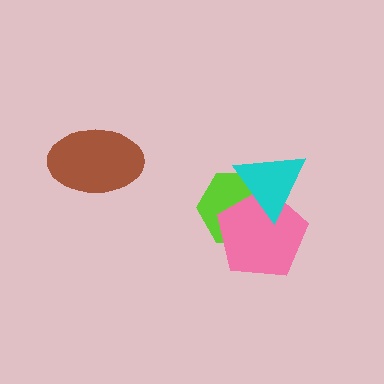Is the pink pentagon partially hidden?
Yes, it is partially covered by another shape.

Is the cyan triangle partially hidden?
No, no other shape covers it.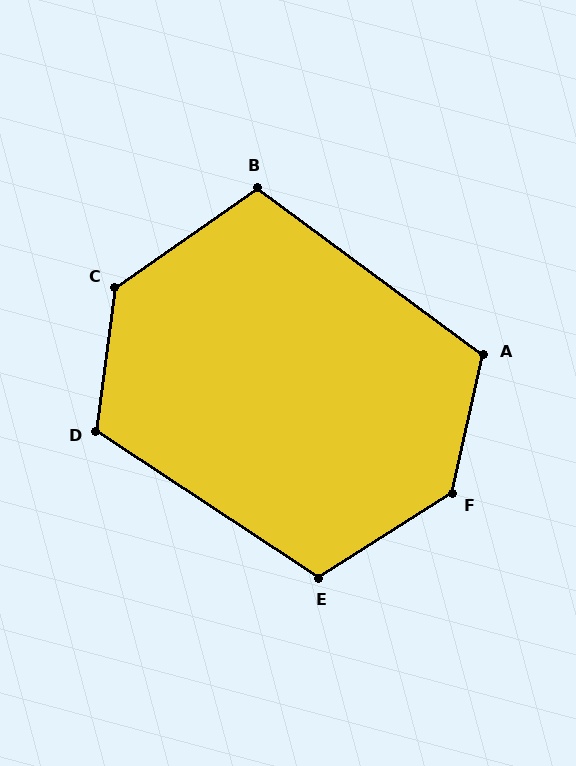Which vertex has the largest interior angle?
F, at approximately 135 degrees.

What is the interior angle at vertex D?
Approximately 116 degrees (obtuse).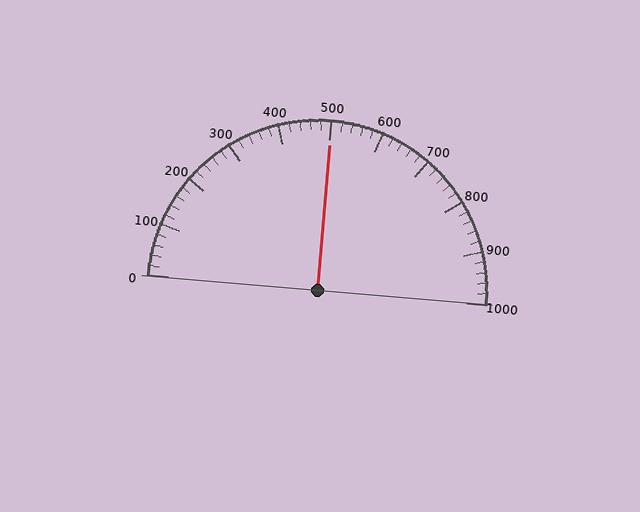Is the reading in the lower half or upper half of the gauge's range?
The reading is in the upper half of the range (0 to 1000).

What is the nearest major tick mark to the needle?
The nearest major tick mark is 500.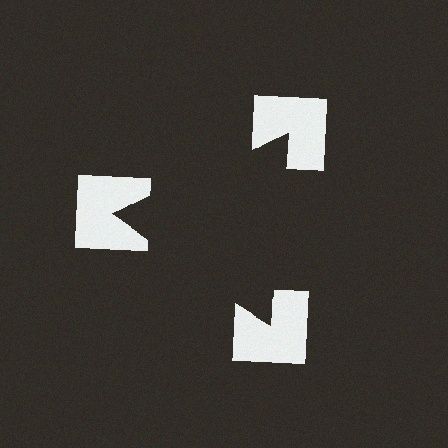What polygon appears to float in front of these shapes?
An illusory triangle — its edges are inferred from the aligned wedge cuts in the notched squares, not physically drawn.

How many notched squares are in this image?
There are 3 — one at each vertex of the illusory triangle.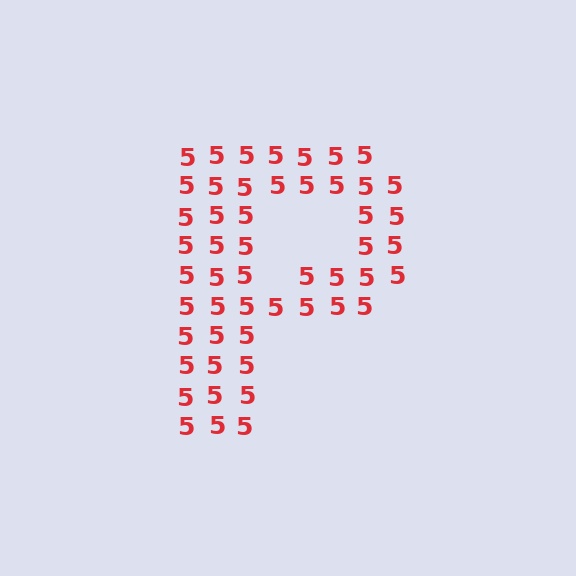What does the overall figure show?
The overall figure shows the letter P.